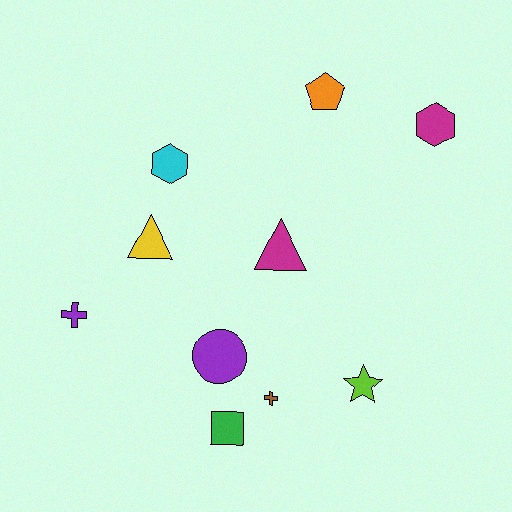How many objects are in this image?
There are 10 objects.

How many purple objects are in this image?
There are 2 purple objects.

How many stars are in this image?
There is 1 star.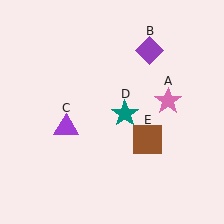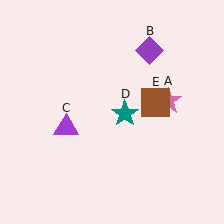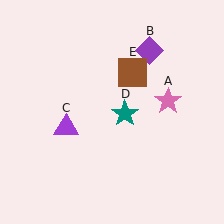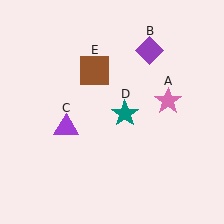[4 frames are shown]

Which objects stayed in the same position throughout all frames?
Pink star (object A) and purple diamond (object B) and purple triangle (object C) and teal star (object D) remained stationary.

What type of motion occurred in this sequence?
The brown square (object E) rotated counterclockwise around the center of the scene.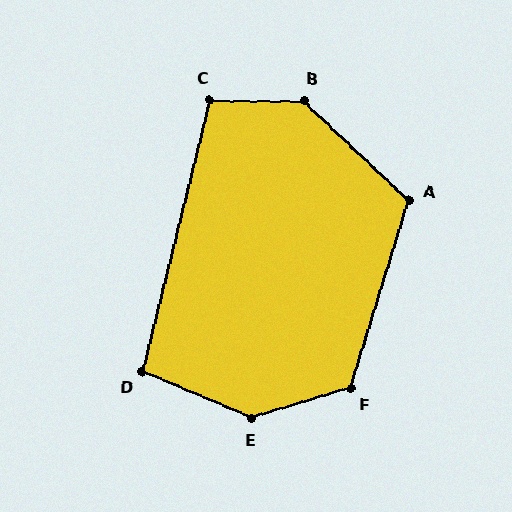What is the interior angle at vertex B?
Approximately 137 degrees (obtuse).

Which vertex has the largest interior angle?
E, at approximately 140 degrees.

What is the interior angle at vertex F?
Approximately 124 degrees (obtuse).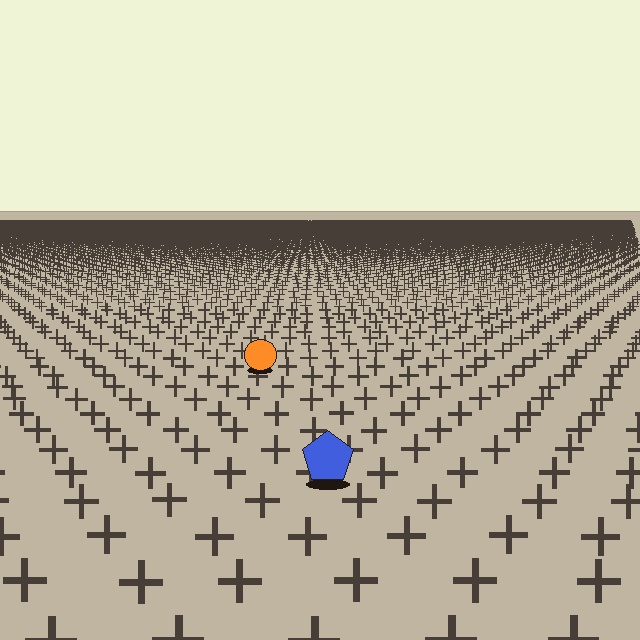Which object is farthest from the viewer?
The orange circle is farthest from the viewer. It appears smaller and the ground texture around it is denser.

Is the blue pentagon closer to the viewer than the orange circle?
Yes. The blue pentagon is closer — you can tell from the texture gradient: the ground texture is coarser near it.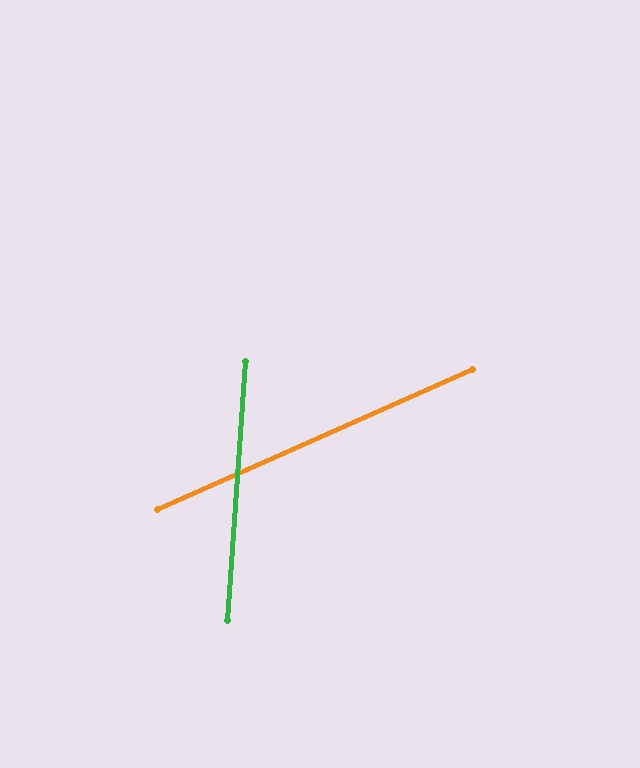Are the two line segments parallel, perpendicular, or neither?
Neither parallel nor perpendicular — they differ by about 62°.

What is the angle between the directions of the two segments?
Approximately 62 degrees.